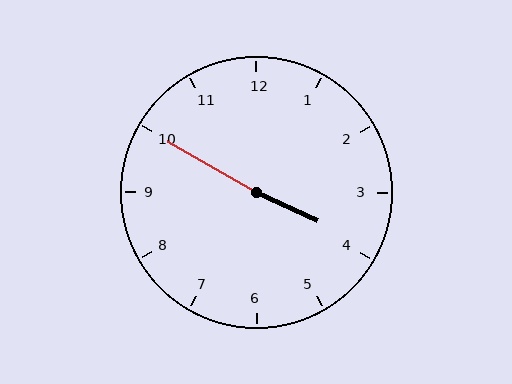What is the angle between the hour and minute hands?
Approximately 175 degrees.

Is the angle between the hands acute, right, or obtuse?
It is obtuse.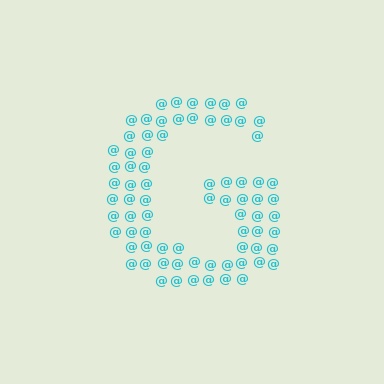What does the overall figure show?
The overall figure shows the letter G.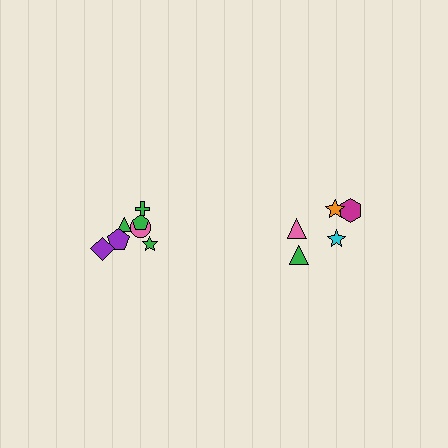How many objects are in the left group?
There are 7 objects.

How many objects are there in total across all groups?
There are 12 objects.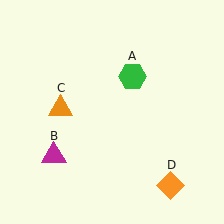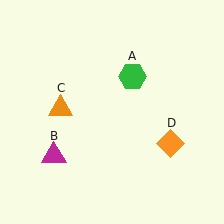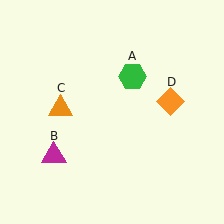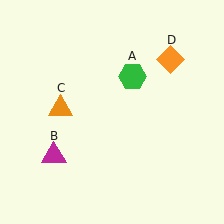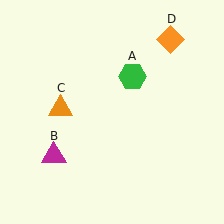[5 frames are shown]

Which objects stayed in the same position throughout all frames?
Green hexagon (object A) and magenta triangle (object B) and orange triangle (object C) remained stationary.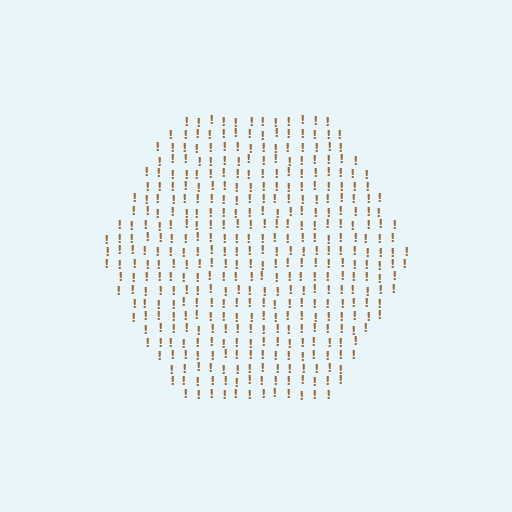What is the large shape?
The large shape is a hexagon.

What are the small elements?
The small elements are exclamation marks.